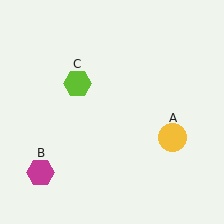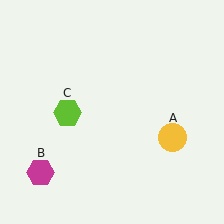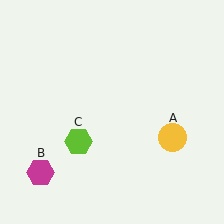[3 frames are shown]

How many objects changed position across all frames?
1 object changed position: lime hexagon (object C).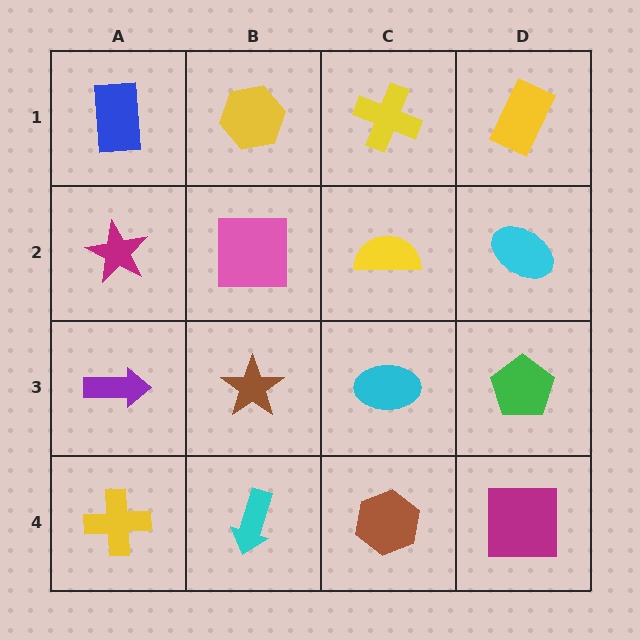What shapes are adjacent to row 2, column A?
A blue rectangle (row 1, column A), a purple arrow (row 3, column A), a pink square (row 2, column B).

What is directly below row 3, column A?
A yellow cross.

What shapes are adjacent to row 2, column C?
A yellow cross (row 1, column C), a cyan ellipse (row 3, column C), a pink square (row 2, column B), a cyan ellipse (row 2, column D).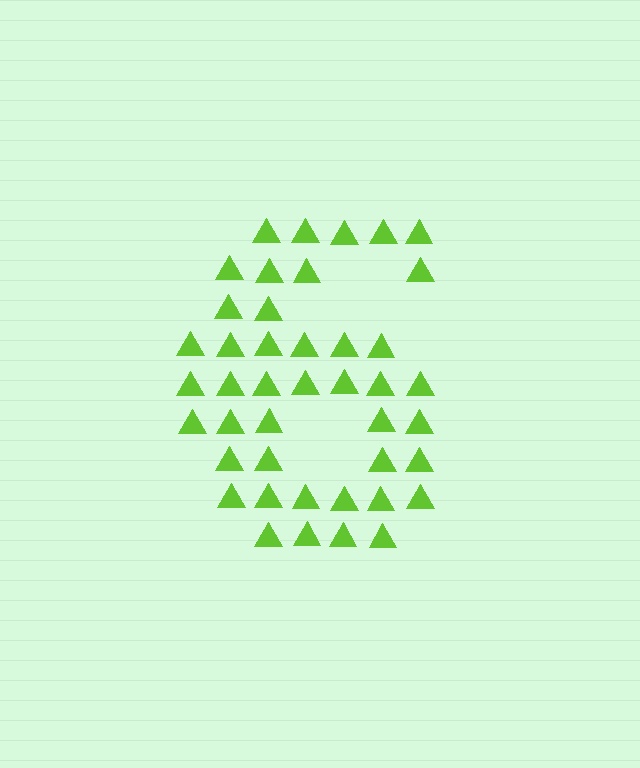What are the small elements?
The small elements are triangles.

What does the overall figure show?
The overall figure shows the digit 6.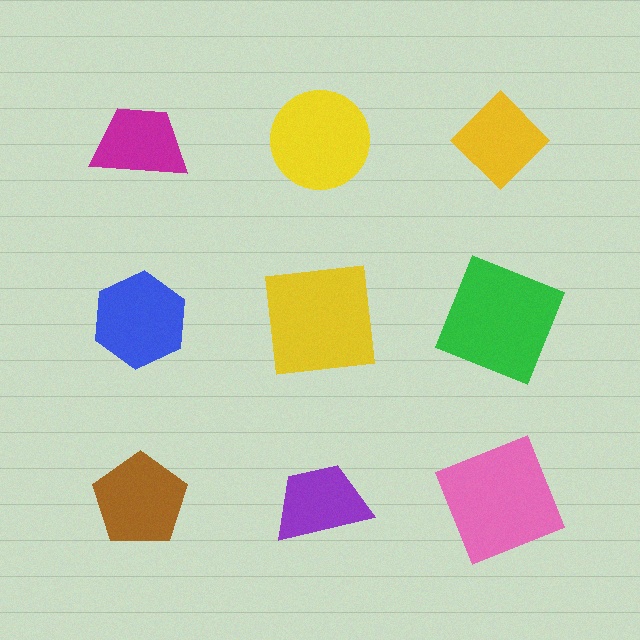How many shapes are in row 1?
3 shapes.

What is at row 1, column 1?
A magenta trapezoid.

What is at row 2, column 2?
A yellow square.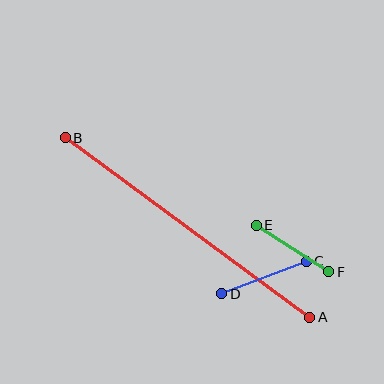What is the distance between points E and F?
The distance is approximately 86 pixels.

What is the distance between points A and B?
The distance is approximately 303 pixels.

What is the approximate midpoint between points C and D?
The midpoint is at approximately (264, 278) pixels.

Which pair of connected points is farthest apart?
Points A and B are farthest apart.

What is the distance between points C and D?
The distance is approximately 90 pixels.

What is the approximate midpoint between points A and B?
The midpoint is at approximately (187, 228) pixels.